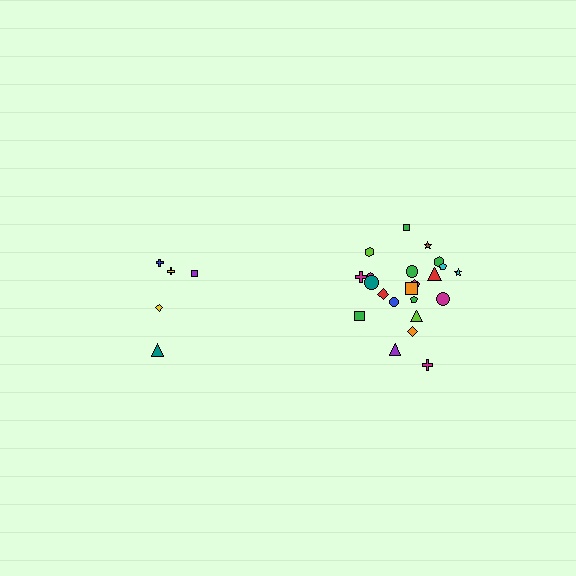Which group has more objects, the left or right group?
The right group.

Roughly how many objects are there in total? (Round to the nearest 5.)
Roughly 25 objects in total.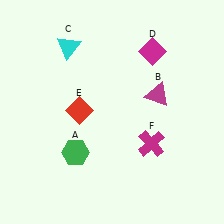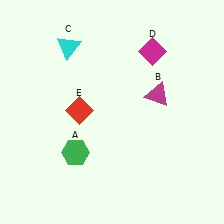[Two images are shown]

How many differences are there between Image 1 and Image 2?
There is 1 difference between the two images.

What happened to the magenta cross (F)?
The magenta cross (F) was removed in Image 2. It was in the bottom-right area of Image 1.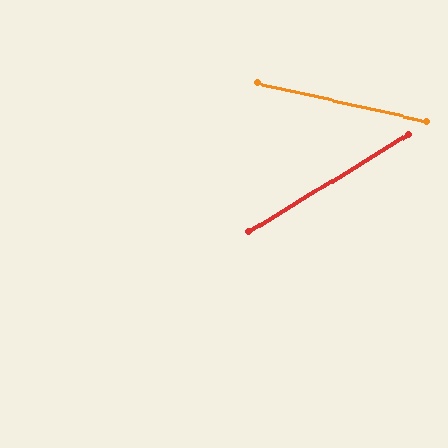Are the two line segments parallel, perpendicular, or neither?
Neither parallel nor perpendicular — they differ by about 44°.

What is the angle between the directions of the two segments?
Approximately 44 degrees.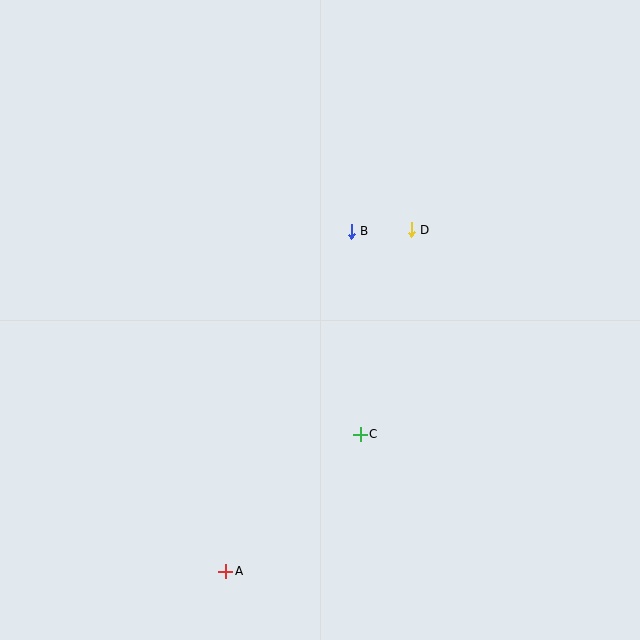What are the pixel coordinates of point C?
Point C is at (360, 434).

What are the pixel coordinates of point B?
Point B is at (351, 231).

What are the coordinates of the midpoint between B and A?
The midpoint between B and A is at (288, 401).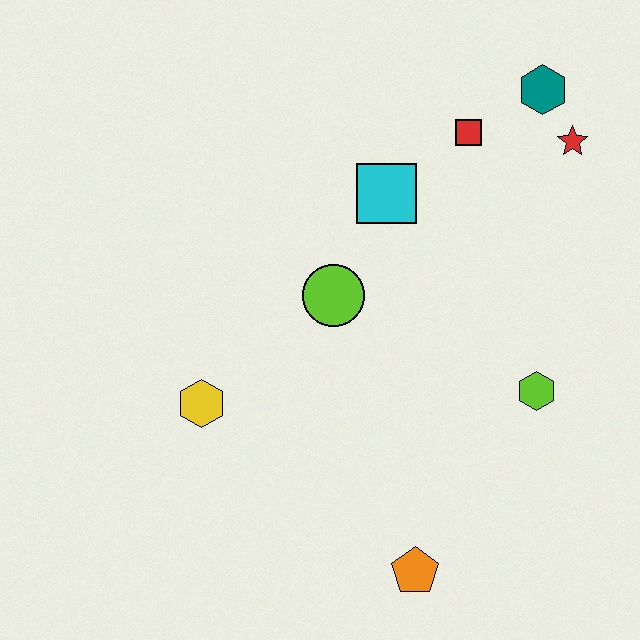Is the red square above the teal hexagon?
No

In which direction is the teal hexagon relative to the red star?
The teal hexagon is above the red star.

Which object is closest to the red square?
The teal hexagon is closest to the red square.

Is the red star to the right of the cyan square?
Yes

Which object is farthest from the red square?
The orange pentagon is farthest from the red square.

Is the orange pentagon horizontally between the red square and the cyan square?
Yes